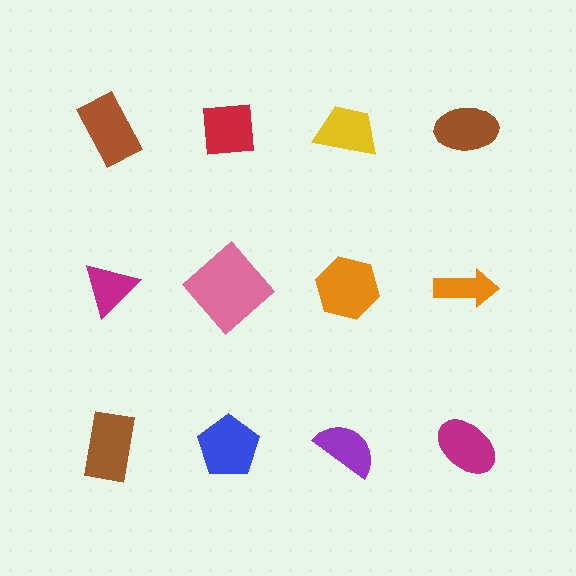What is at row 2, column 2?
A pink diamond.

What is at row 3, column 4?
A magenta ellipse.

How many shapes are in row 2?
4 shapes.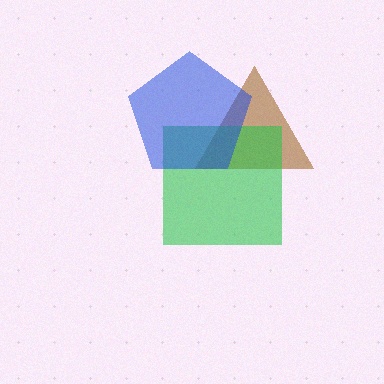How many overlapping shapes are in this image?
There are 3 overlapping shapes in the image.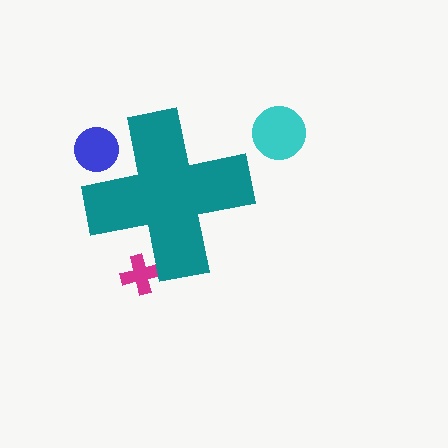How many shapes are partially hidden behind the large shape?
2 shapes are partially hidden.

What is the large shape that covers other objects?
A teal cross.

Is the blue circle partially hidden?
Yes, the blue circle is partially hidden behind the teal cross.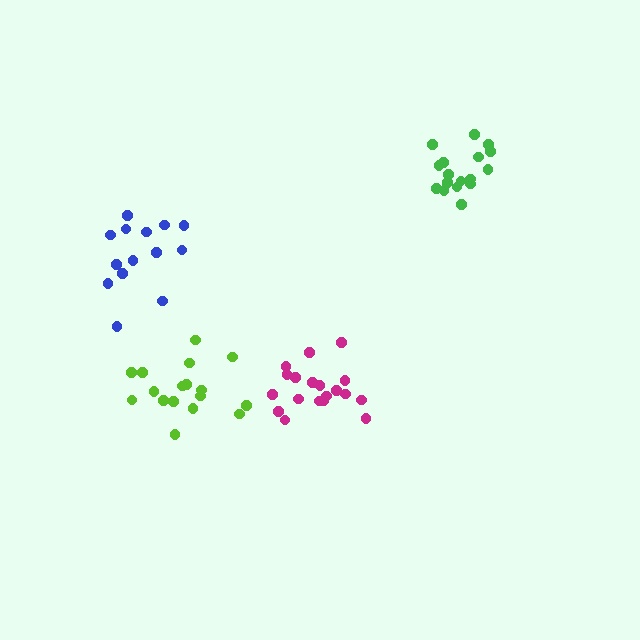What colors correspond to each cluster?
The clusters are colored: blue, magenta, lime, green.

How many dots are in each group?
Group 1: 14 dots, Group 2: 19 dots, Group 3: 17 dots, Group 4: 18 dots (68 total).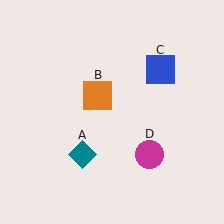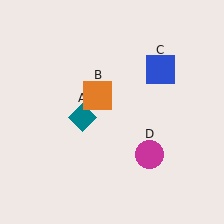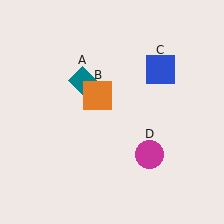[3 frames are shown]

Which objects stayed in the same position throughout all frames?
Orange square (object B) and blue square (object C) and magenta circle (object D) remained stationary.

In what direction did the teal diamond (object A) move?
The teal diamond (object A) moved up.